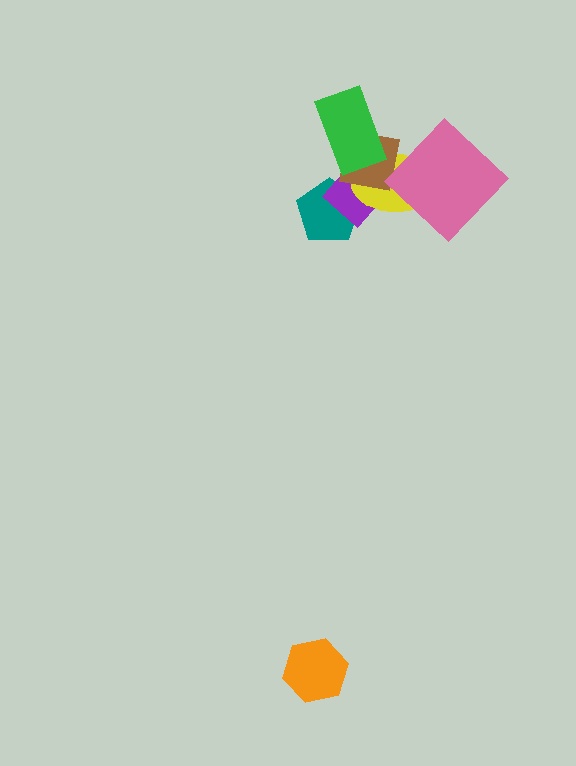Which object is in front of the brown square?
The green rectangle is in front of the brown square.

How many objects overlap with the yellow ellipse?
4 objects overlap with the yellow ellipse.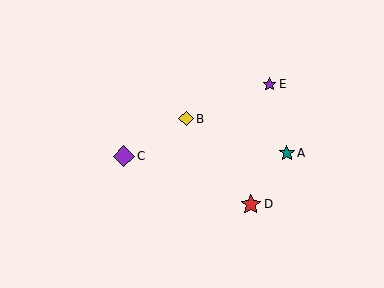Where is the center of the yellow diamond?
The center of the yellow diamond is at (186, 119).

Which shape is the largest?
The purple diamond (labeled C) is the largest.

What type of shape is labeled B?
Shape B is a yellow diamond.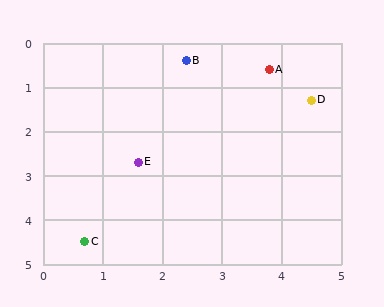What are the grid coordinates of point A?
Point A is at approximately (3.8, 0.6).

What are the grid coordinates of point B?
Point B is at approximately (2.4, 0.4).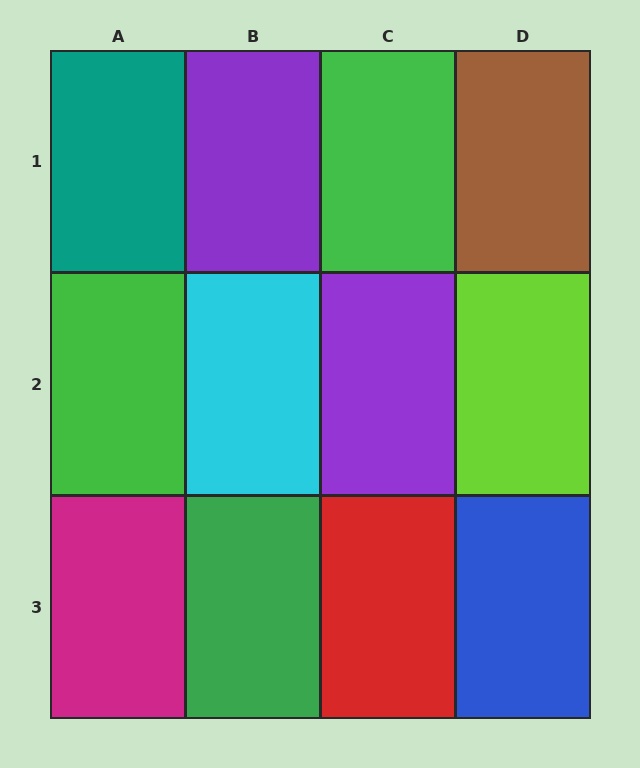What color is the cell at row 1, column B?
Purple.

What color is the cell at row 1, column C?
Green.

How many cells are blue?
1 cell is blue.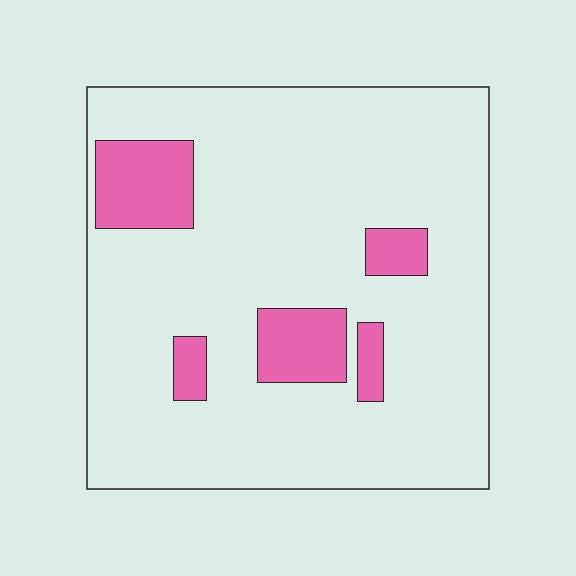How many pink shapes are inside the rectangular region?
5.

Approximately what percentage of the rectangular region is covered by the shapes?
Approximately 15%.